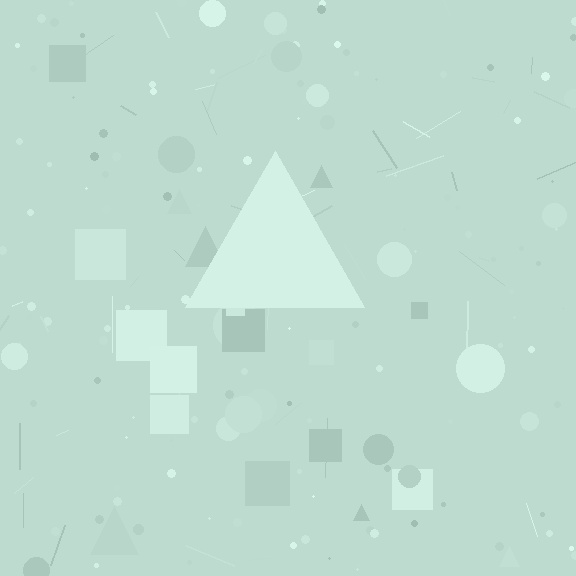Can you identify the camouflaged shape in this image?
The camouflaged shape is a triangle.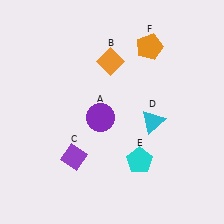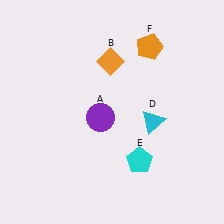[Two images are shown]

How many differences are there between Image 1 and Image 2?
There is 1 difference between the two images.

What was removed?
The purple diamond (C) was removed in Image 2.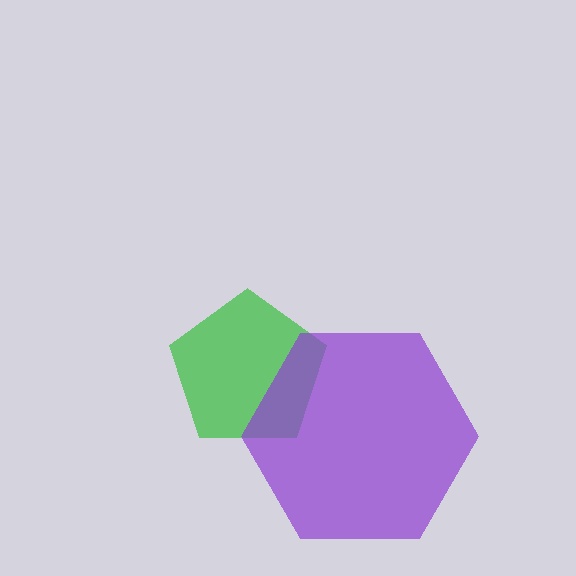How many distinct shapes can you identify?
There are 2 distinct shapes: a green pentagon, a purple hexagon.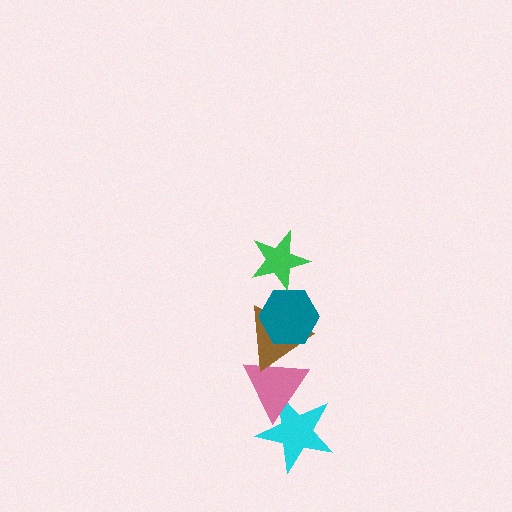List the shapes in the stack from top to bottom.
From top to bottom: the green star, the teal hexagon, the brown triangle, the pink triangle, the cyan star.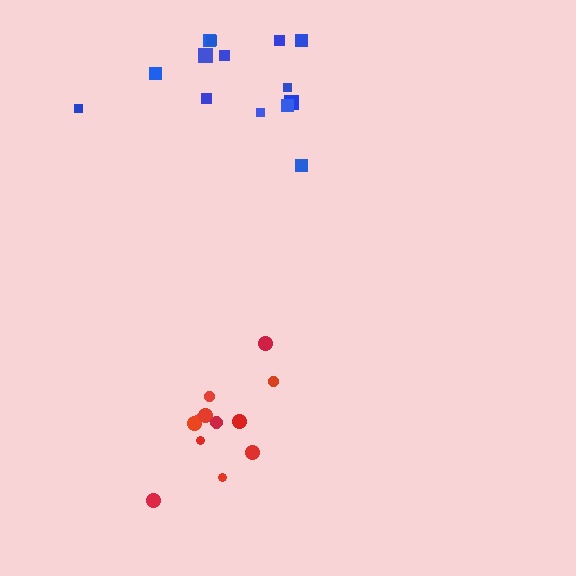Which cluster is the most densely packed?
Red.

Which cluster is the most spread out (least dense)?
Blue.